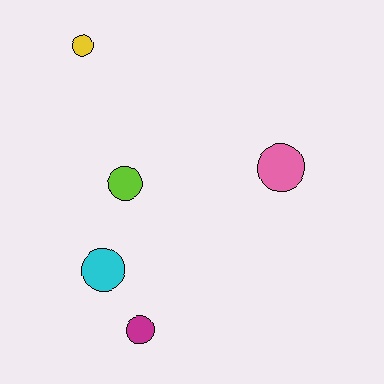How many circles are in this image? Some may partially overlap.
There are 5 circles.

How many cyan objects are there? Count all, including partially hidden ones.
There is 1 cyan object.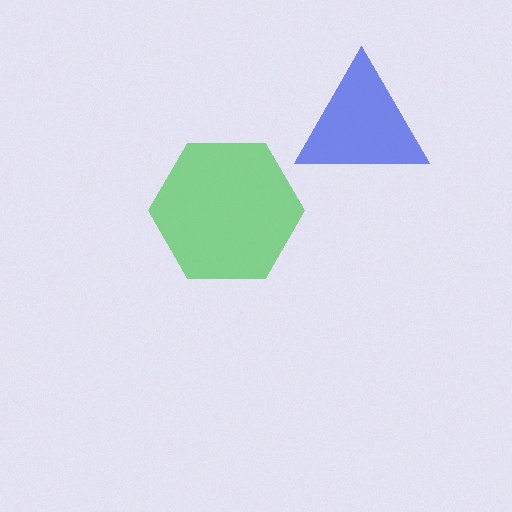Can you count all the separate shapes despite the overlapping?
Yes, there are 2 separate shapes.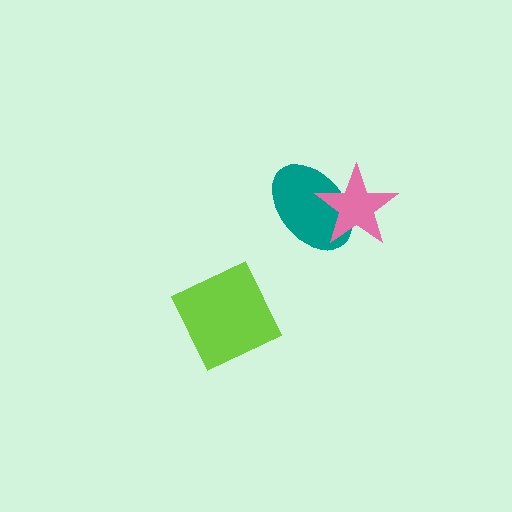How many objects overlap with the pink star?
1 object overlaps with the pink star.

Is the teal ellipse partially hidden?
Yes, it is partially covered by another shape.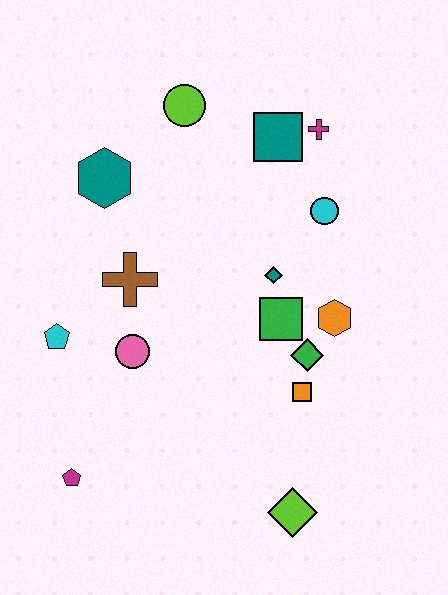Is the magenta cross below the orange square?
No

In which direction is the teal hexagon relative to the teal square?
The teal hexagon is to the left of the teal square.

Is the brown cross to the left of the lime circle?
Yes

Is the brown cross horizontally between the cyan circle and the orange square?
No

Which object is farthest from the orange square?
The lime circle is farthest from the orange square.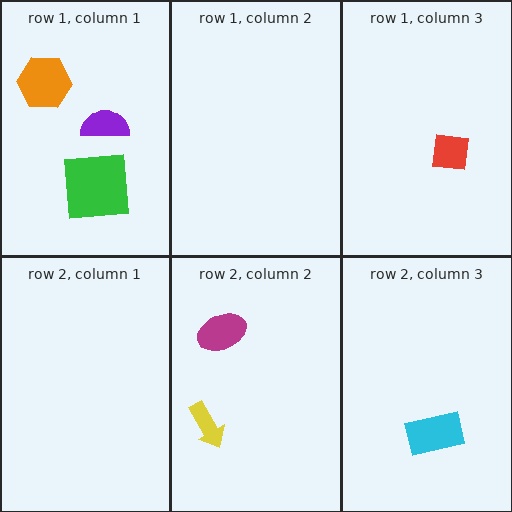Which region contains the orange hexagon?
The row 1, column 1 region.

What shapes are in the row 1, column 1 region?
The green square, the purple semicircle, the orange hexagon.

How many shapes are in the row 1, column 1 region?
3.